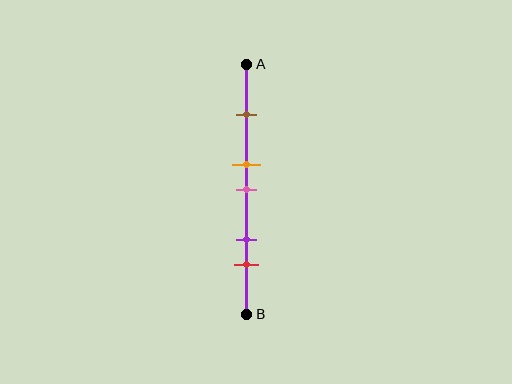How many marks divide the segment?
There are 5 marks dividing the segment.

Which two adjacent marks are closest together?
The orange and pink marks are the closest adjacent pair.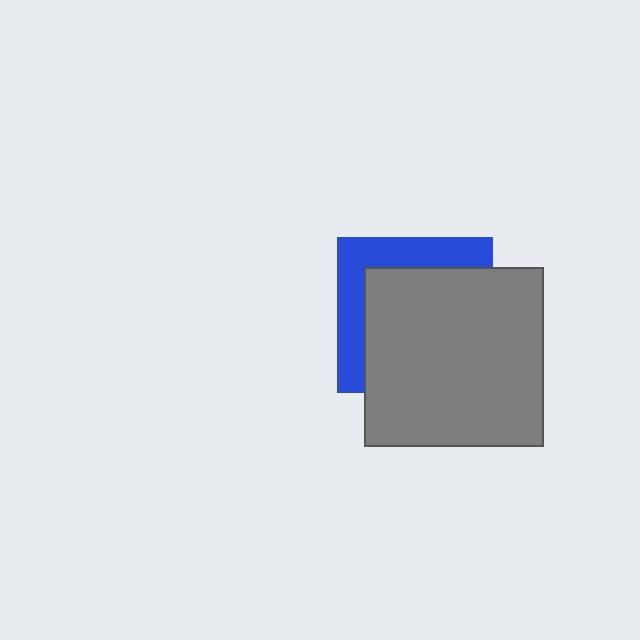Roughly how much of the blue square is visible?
A small part of it is visible (roughly 33%).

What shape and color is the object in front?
The object in front is a gray square.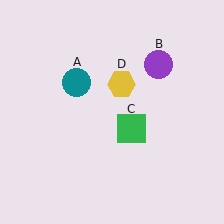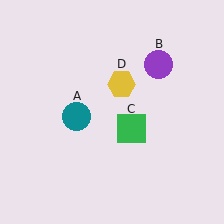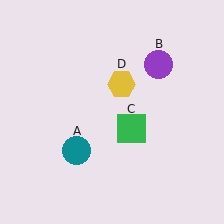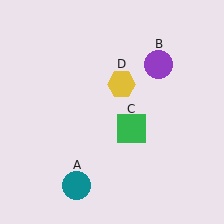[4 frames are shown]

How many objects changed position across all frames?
1 object changed position: teal circle (object A).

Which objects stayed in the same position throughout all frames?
Purple circle (object B) and green square (object C) and yellow hexagon (object D) remained stationary.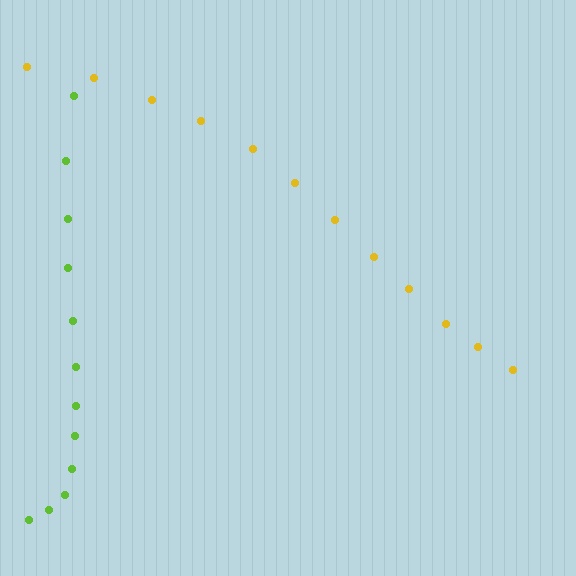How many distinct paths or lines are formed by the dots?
There are 2 distinct paths.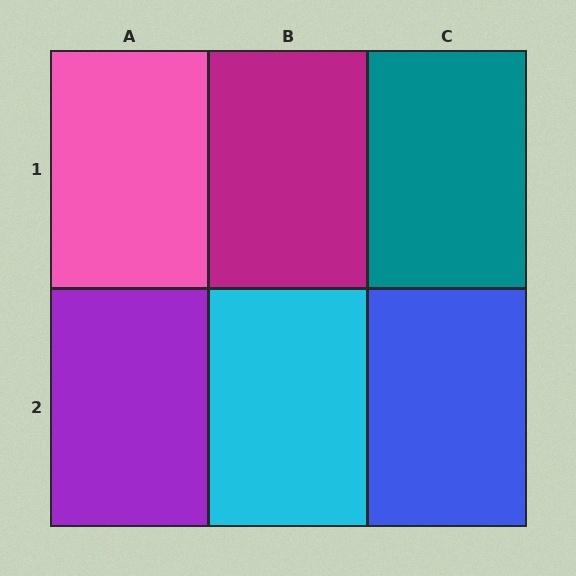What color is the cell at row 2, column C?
Blue.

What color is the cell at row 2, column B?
Cyan.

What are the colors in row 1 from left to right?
Pink, magenta, teal.